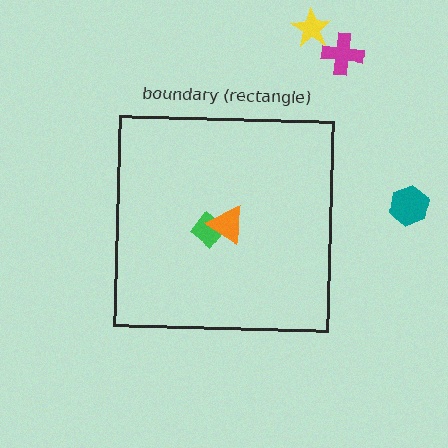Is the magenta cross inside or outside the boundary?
Outside.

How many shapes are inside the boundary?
2 inside, 3 outside.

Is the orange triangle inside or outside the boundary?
Inside.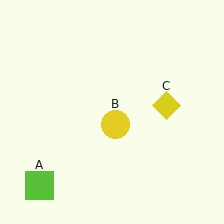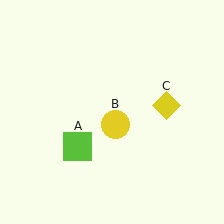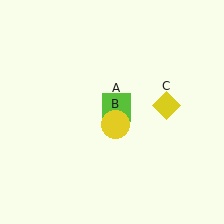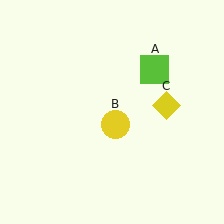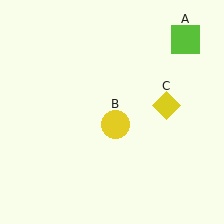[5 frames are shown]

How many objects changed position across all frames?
1 object changed position: lime square (object A).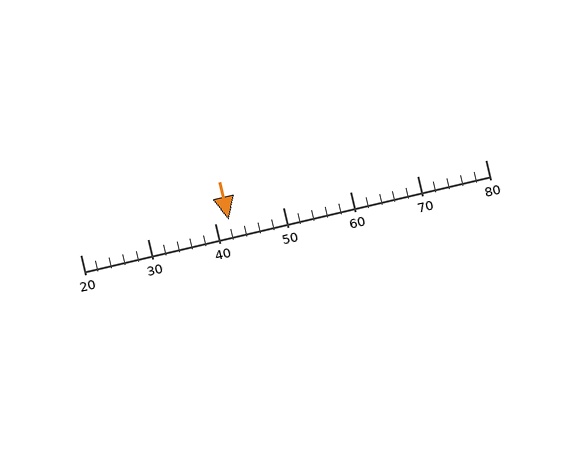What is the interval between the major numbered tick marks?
The major tick marks are spaced 10 units apart.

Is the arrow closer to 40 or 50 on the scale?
The arrow is closer to 40.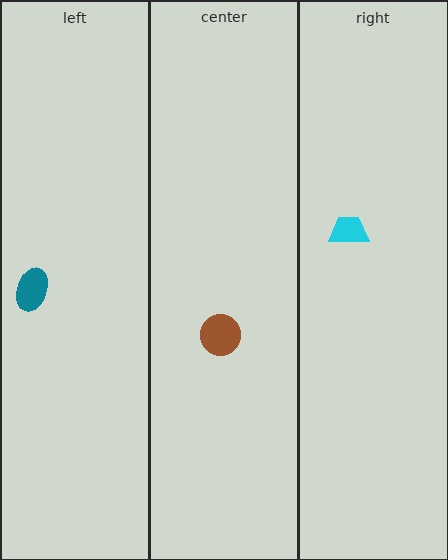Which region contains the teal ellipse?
The left region.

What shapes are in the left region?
The teal ellipse.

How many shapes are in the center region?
1.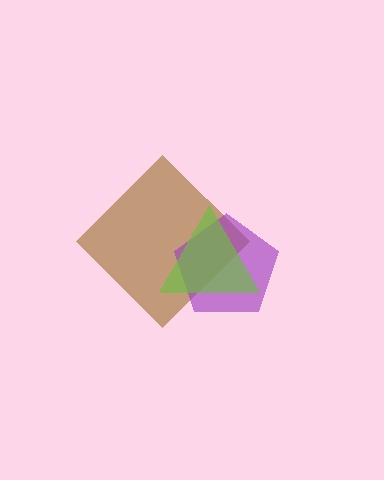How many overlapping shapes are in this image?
There are 3 overlapping shapes in the image.